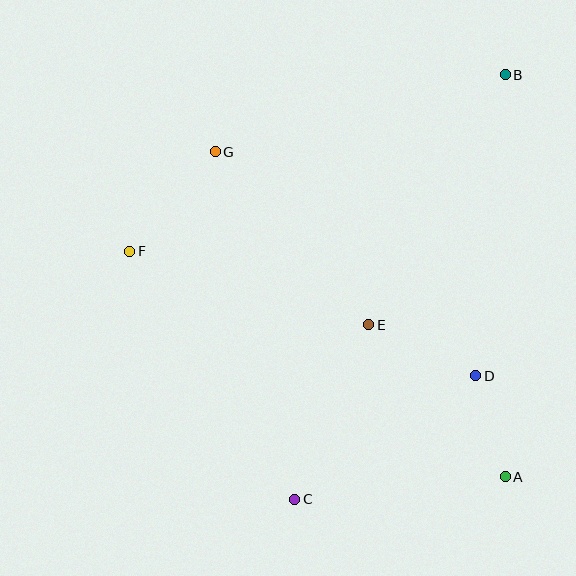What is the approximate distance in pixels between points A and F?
The distance between A and F is approximately 438 pixels.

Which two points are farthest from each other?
Points B and C are farthest from each other.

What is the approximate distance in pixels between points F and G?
The distance between F and G is approximately 131 pixels.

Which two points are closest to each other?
Points A and D are closest to each other.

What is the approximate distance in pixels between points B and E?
The distance between B and E is approximately 285 pixels.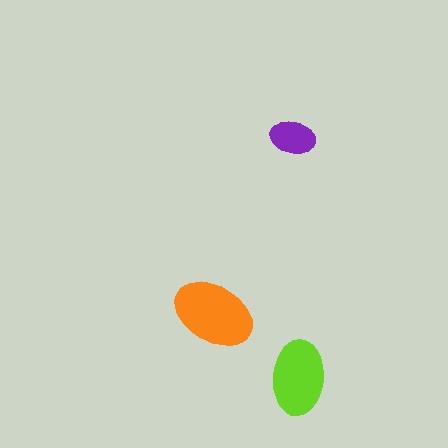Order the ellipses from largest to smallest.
the orange one, the lime one, the purple one.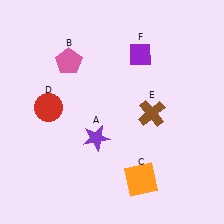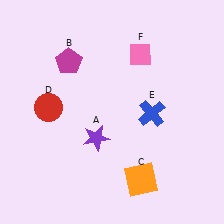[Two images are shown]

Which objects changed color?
B changed from pink to magenta. E changed from brown to blue. F changed from purple to pink.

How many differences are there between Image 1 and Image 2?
There are 3 differences between the two images.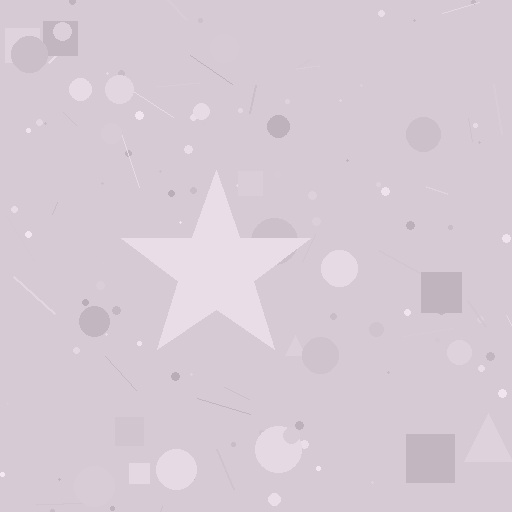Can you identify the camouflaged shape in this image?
The camouflaged shape is a star.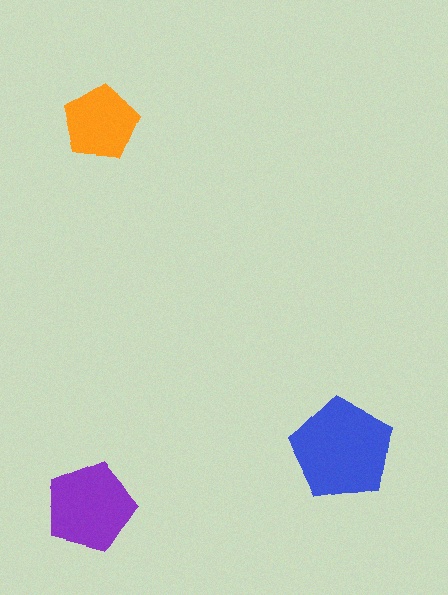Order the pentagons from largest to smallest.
the blue one, the purple one, the orange one.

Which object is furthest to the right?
The blue pentagon is rightmost.